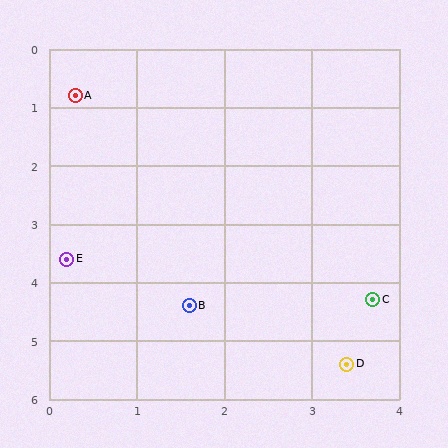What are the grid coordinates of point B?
Point B is at approximately (1.6, 4.4).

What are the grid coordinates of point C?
Point C is at approximately (3.7, 4.3).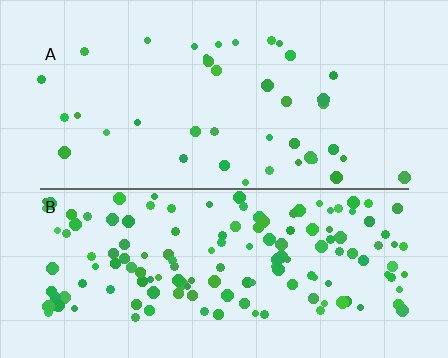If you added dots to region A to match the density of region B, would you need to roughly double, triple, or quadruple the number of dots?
Approximately quadruple.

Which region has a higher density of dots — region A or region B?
B (the bottom).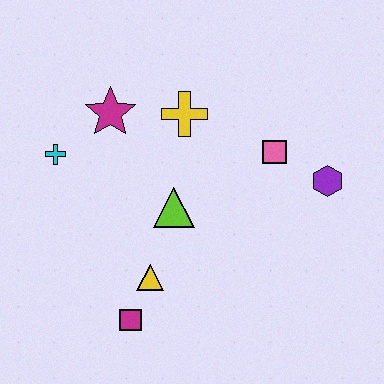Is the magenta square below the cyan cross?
Yes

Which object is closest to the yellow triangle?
The magenta square is closest to the yellow triangle.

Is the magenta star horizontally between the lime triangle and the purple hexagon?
No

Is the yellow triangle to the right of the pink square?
No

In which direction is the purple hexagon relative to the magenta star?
The purple hexagon is to the right of the magenta star.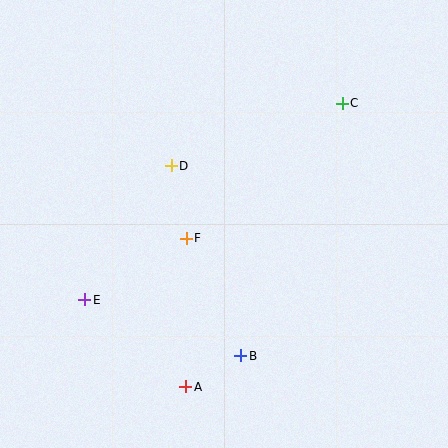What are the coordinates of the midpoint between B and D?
The midpoint between B and D is at (206, 261).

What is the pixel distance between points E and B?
The distance between E and B is 166 pixels.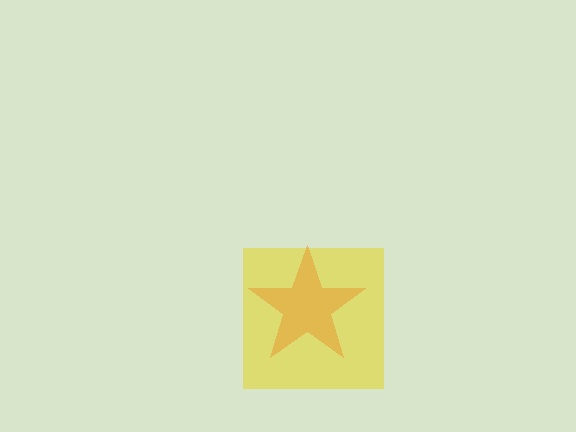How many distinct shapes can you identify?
There are 2 distinct shapes: a yellow square, an orange star.